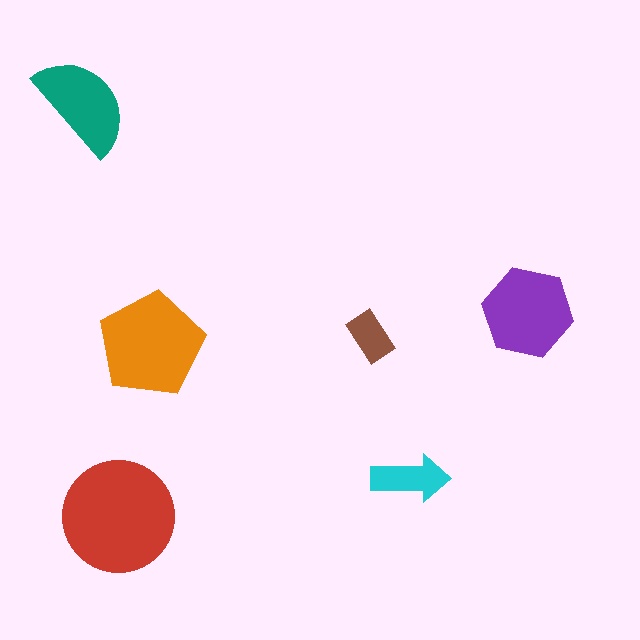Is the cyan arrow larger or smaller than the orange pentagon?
Smaller.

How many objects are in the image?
There are 6 objects in the image.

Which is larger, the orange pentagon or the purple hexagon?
The orange pentagon.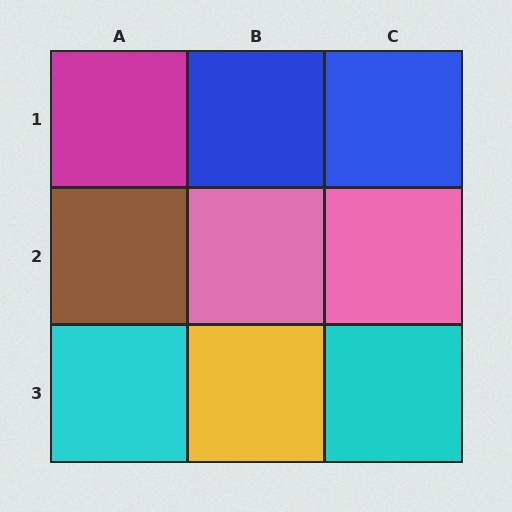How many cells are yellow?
1 cell is yellow.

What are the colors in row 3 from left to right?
Cyan, yellow, cyan.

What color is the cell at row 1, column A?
Magenta.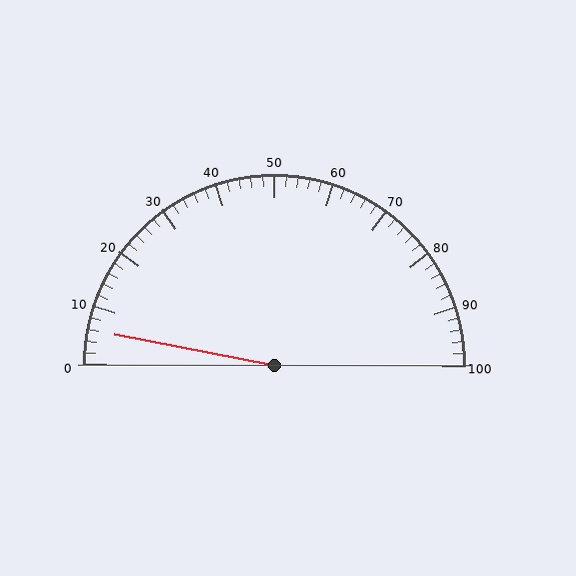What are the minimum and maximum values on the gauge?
The gauge ranges from 0 to 100.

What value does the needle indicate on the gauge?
The needle indicates approximately 6.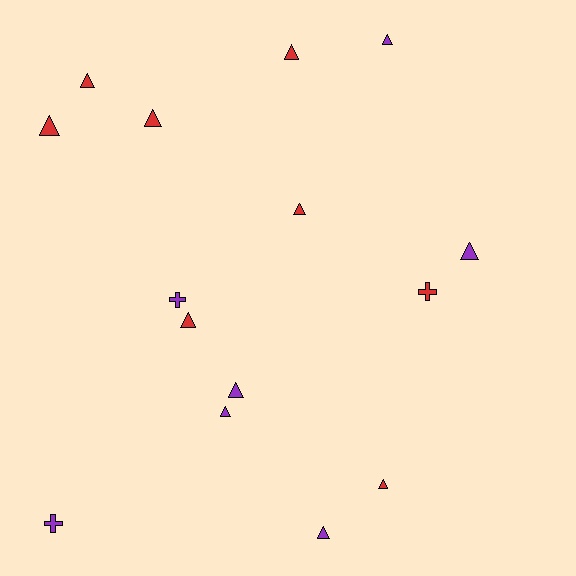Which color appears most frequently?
Red, with 8 objects.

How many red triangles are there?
There are 7 red triangles.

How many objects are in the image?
There are 15 objects.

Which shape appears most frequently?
Triangle, with 12 objects.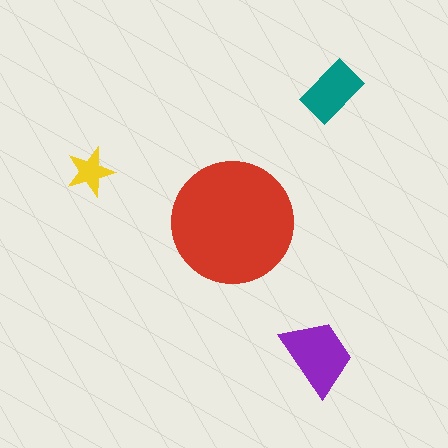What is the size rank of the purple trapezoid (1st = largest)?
2nd.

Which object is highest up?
The teal rectangle is topmost.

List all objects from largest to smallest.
The red circle, the purple trapezoid, the teal rectangle, the yellow star.